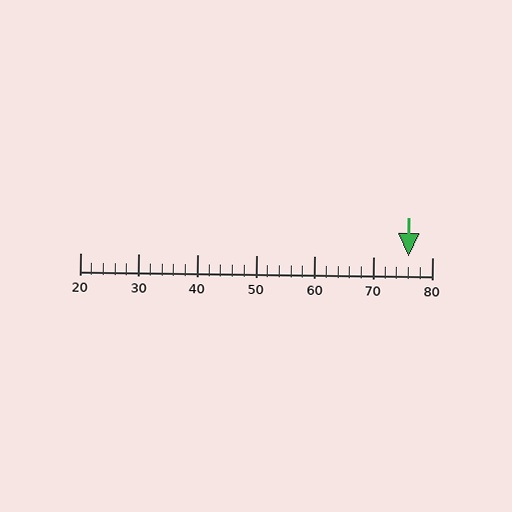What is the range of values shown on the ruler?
The ruler shows values from 20 to 80.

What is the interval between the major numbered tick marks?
The major tick marks are spaced 10 units apart.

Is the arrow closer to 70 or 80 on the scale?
The arrow is closer to 80.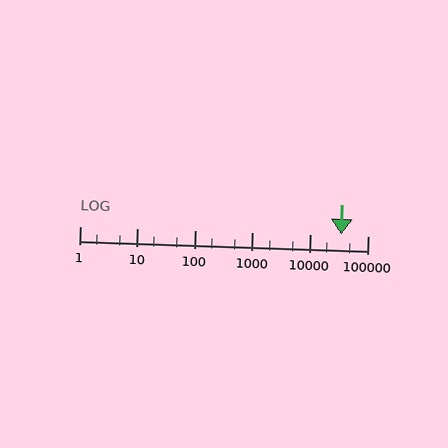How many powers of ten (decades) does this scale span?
The scale spans 5 decades, from 1 to 100000.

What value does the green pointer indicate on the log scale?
The pointer indicates approximately 34000.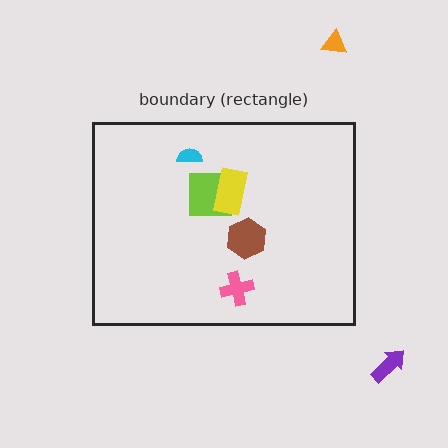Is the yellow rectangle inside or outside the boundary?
Inside.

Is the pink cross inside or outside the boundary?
Inside.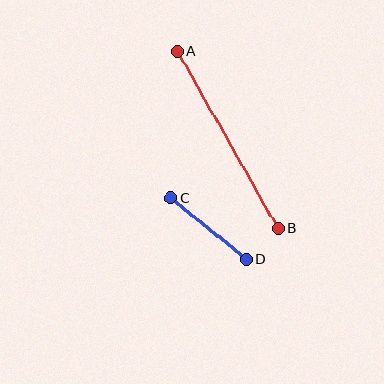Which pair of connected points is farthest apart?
Points A and B are farthest apart.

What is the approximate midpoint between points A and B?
The midpoint is at approximately (228, 140) pixels.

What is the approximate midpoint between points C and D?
The midpoint is at approximately (209, 229) pixels.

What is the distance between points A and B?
The distance is approximately 203 pixels.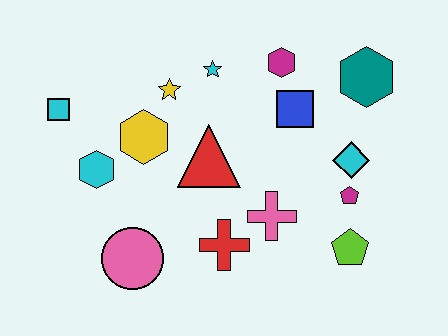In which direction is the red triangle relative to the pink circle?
The red triangle is above the pink circle.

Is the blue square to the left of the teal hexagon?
Yes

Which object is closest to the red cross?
The pink cross is closest to the red cross.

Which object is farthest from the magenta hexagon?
The pink circle is farthest from the magenta hexagon.